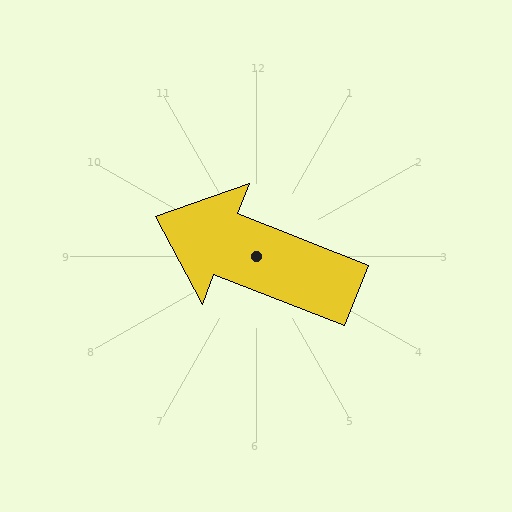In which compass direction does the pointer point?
West.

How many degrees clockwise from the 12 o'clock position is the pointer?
Approximately 291 degrees.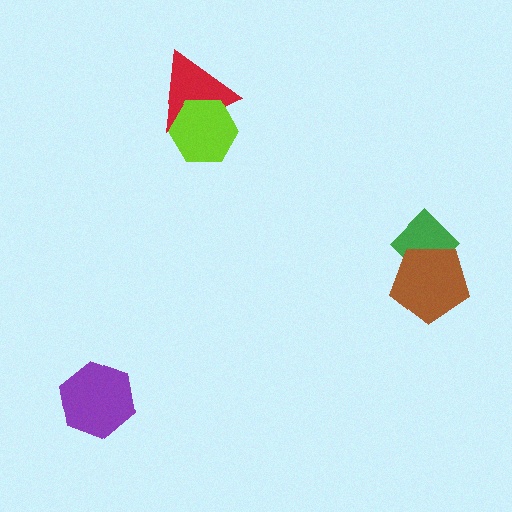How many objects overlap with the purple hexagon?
0 objects overlap with the purple hexagon.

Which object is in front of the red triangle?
The lime hexagon is in front of the red triangle.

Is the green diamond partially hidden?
Yes, it is partially covered by another shape.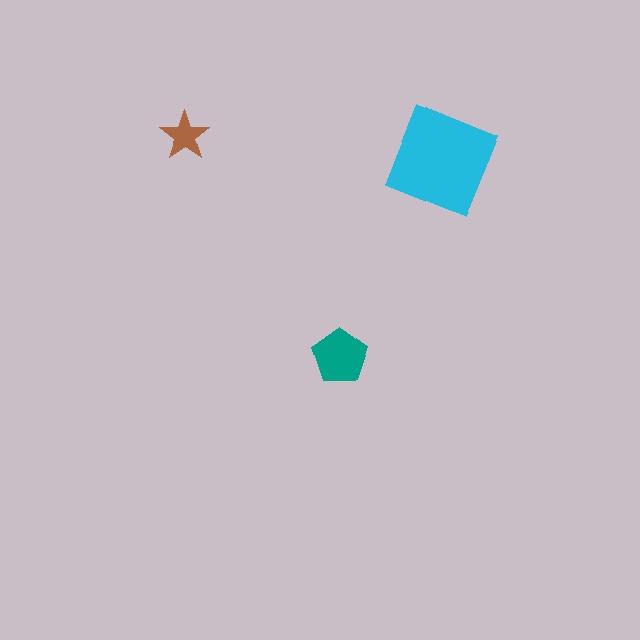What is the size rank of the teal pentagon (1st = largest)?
2nd.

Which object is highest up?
The brown star is topmost.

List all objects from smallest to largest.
The brown star, the teal pentagon, the cyan square.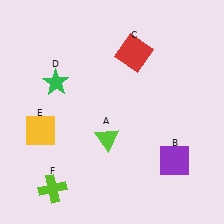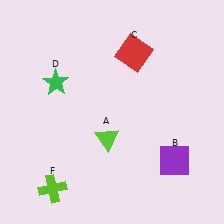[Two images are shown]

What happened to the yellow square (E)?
The yellow square (E) was removed in Image 2. It was in the bottom-left area of Image 1.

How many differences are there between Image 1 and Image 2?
There is 1 difference between the two images.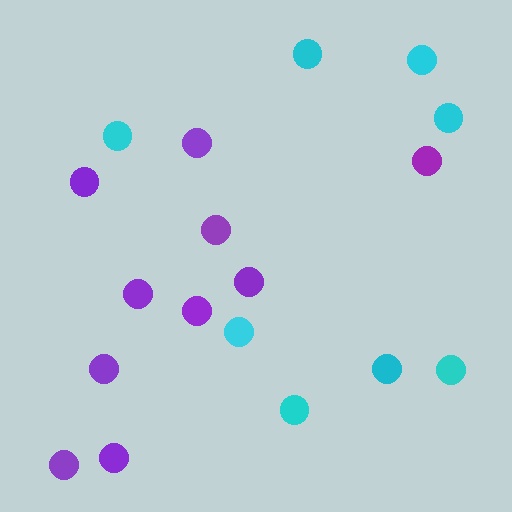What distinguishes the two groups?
There are 2 groups: one group of purple circles (10) and one group of cyan circles (8).